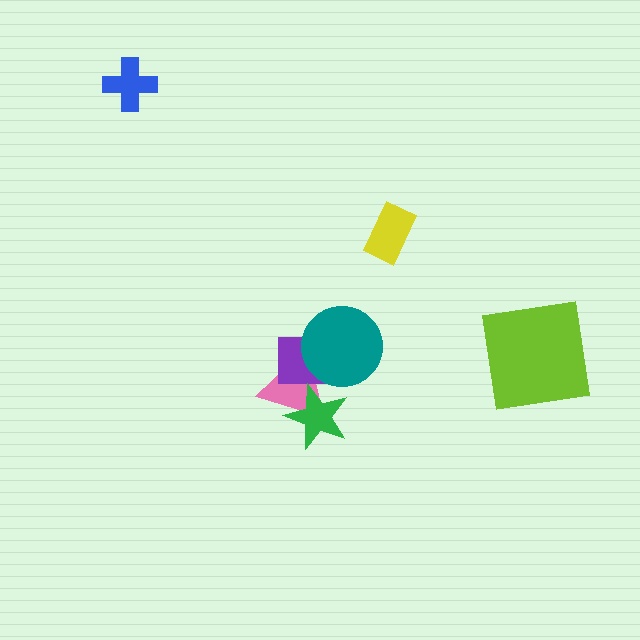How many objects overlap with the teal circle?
2 objects overlap with the teal circle.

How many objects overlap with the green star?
2 objects overlap with the green star.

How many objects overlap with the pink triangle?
3 objects overlap with the pink triangle.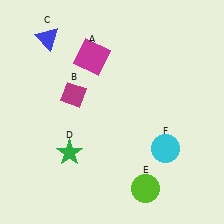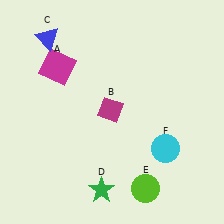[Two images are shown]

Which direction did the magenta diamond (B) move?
The magenta diamond (B) moved right.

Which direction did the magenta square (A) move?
The magenta square (A) moved left.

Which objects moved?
The objects that moved are: the magenta square (A), the magenta diamond (B), the green star (D).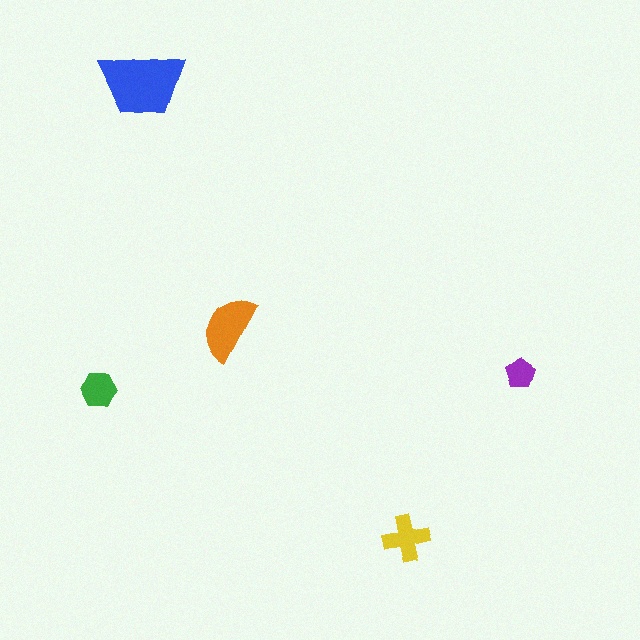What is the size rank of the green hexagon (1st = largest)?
4th.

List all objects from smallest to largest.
The purple pentagon, the green hexagon, the yellow cross, the orange semicircle, the blue trapezoid.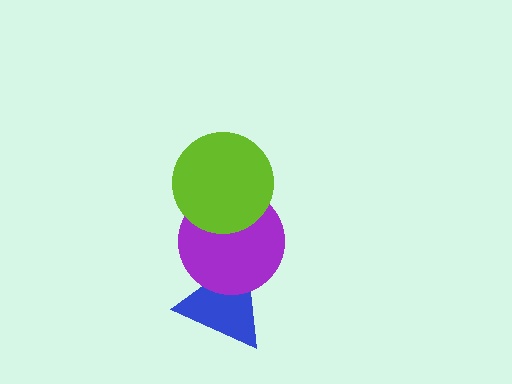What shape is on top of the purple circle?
The lime circle is on top of the purple circle.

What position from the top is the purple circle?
The purple circle is 2nd from the top.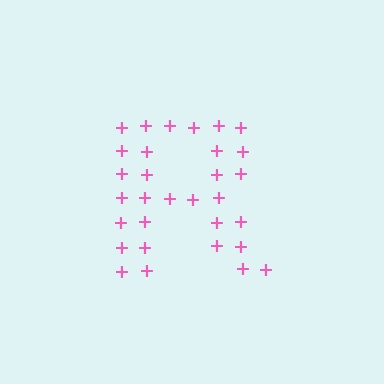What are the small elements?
The small elements are plus signs.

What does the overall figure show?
The overall figure shows the letter R.